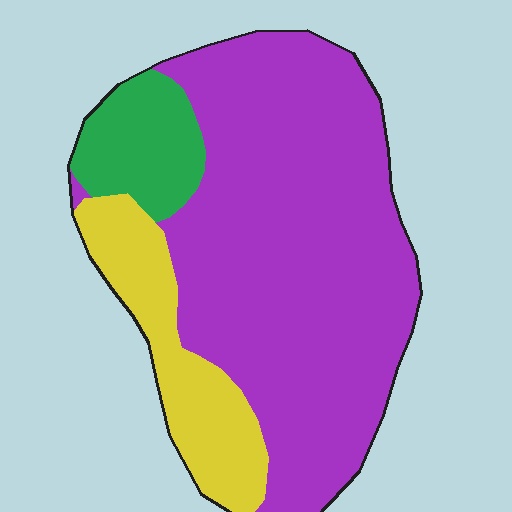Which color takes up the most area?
Purple, at roughly 70%.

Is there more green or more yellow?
Yellow.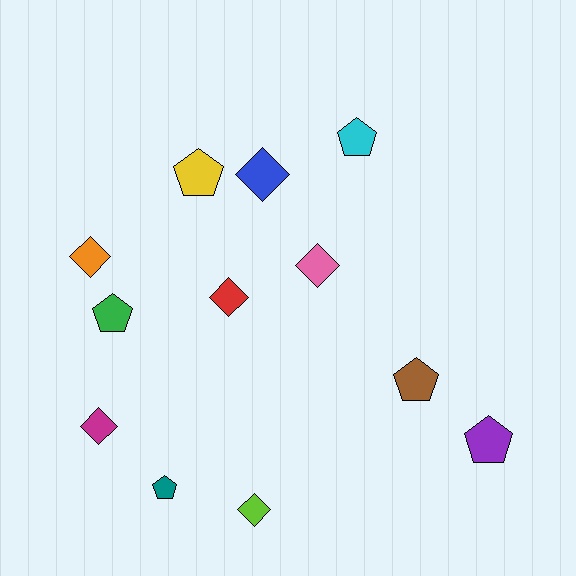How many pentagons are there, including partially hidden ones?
There are 6 pentagons.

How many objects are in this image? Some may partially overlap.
There are 12 objects.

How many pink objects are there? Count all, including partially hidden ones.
There is 1 pink object.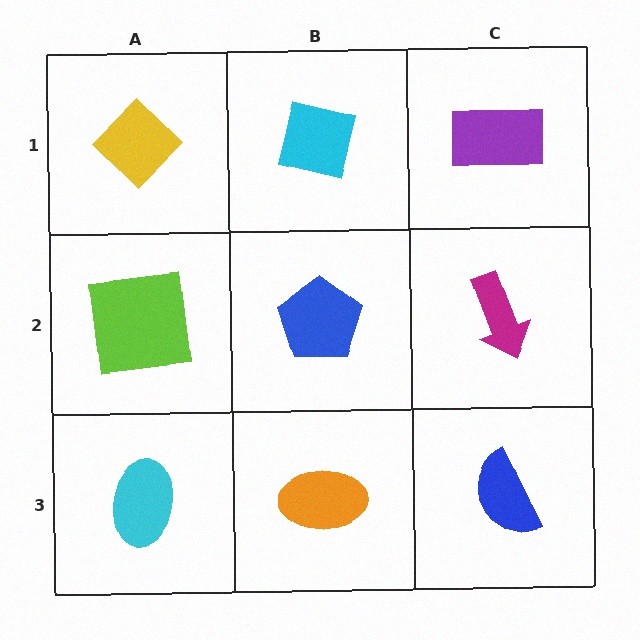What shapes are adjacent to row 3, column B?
A blue pentagon (row 2, column B), a cyan ellipse (row 3, column A), a blue semicircle (row 3, column C).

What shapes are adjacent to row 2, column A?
A yellow diamond (row 1, column A), a cyan ellipse (row 3, column A), a blue pentagon (row 2, column B).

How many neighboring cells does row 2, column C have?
3.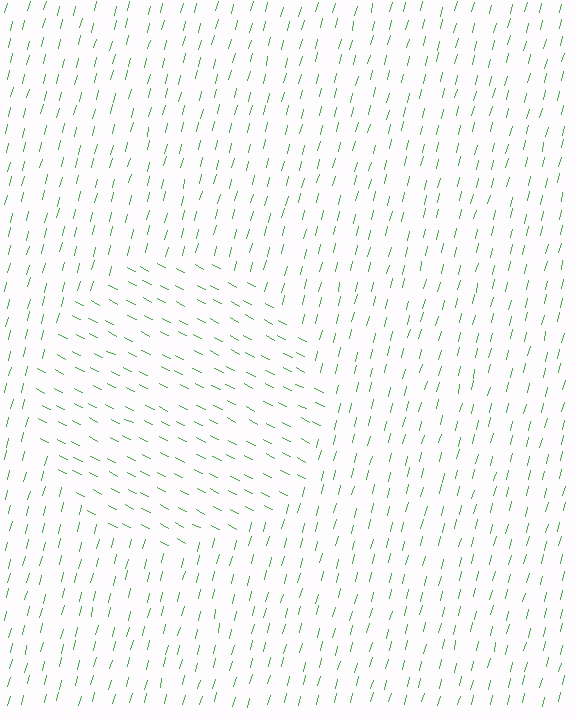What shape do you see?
I see a circle.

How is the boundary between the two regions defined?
The boundary is defined purely by a change in line orientation (approximately 77 degrees difference). All lines are the same color and thickness.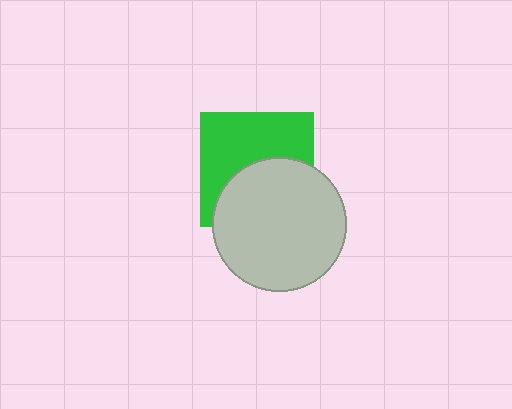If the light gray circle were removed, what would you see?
You would see the complete green square.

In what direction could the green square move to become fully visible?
The green square could move up. That would shift it out from behind the light gray circle entirely.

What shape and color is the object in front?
The object in front is a light gray circle.